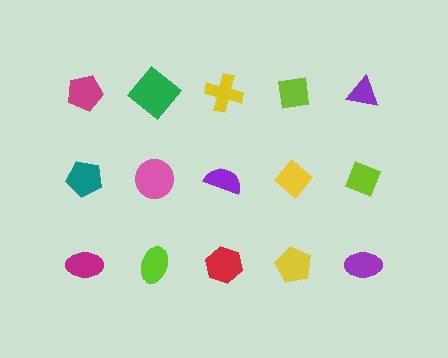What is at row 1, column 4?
A lime square.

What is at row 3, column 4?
A yellow pentagon.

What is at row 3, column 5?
A purple ellipse.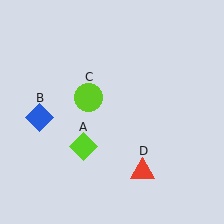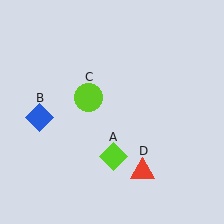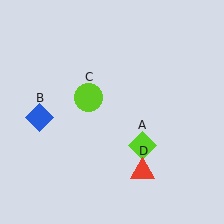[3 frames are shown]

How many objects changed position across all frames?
1 object changed position: lime diamond (object A).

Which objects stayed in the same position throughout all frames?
Blue diamond (object B) and lime circle (object C) and red triangle (object D) remained stationary.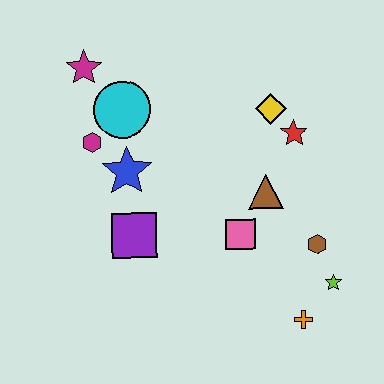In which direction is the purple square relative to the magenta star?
The purple square is below the magenta star.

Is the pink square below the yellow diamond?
Yes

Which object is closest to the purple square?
The blue star is closest to the purple square.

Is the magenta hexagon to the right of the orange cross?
No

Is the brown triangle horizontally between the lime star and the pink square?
Yes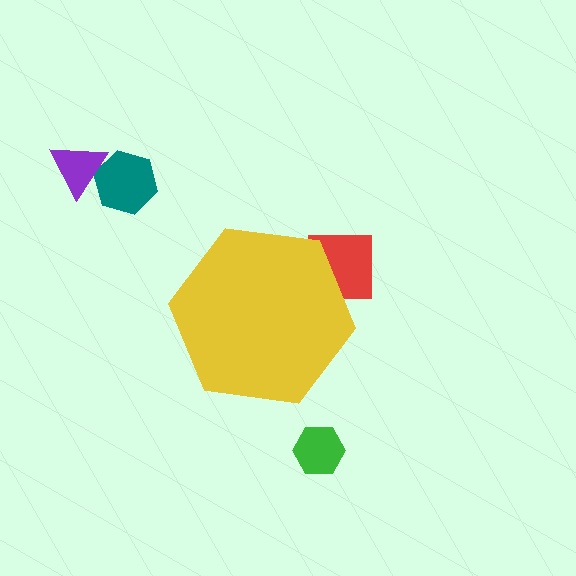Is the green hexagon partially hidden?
No, the green hexagon is fully visible.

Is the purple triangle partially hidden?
No, the purple triangle is fully visible.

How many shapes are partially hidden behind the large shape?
1 shape is partially hidden.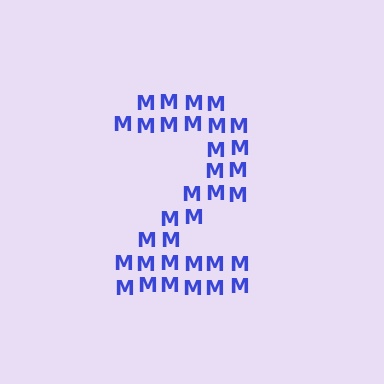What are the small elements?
The small elements are letter M's.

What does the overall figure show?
The overall figure shows the digit 2.